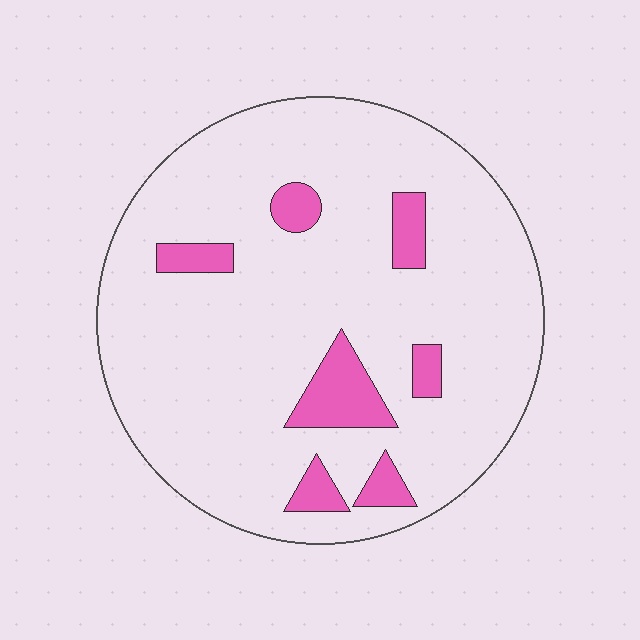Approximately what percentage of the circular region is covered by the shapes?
Approximately 10%.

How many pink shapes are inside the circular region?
7.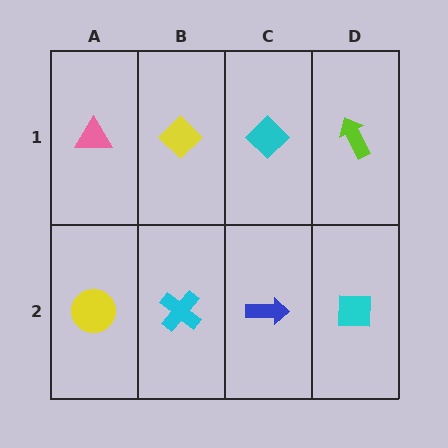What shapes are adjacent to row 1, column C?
A blue arrow (row 2, column C), a yellow diamond (row 1, column B), a lime arrow (row 1, column D).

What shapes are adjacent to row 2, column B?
A yellow diamond (row 1, column B), a yellow circle (row 2, column A), a blue arrow (row 2, column C).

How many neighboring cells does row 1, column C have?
3.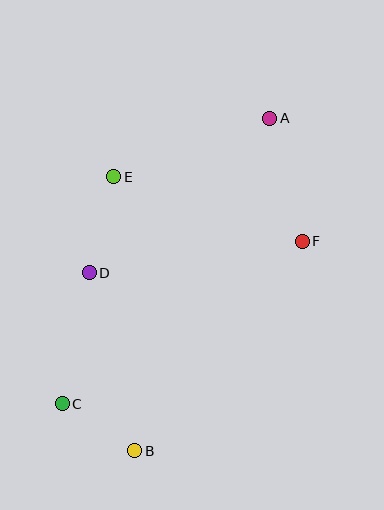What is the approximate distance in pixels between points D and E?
The distance between D and E is approximately 99 pixels.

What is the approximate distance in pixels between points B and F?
The distance between B and F is approximately 269 pixels.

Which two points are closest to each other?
Points B and C are closest to each other.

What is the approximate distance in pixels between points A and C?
The distance between A and C is approximately 353 pixels.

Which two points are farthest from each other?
Points A and B are farthest from each other.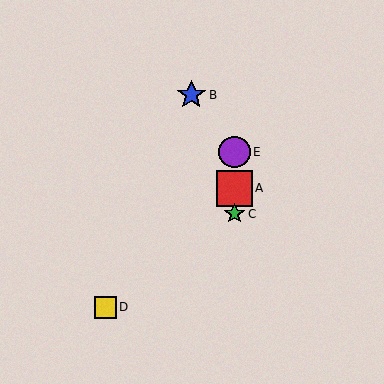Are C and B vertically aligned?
No, C is at x≈235 and B is at x≈191.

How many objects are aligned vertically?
3 objects (A, C, E) are aligned vertically.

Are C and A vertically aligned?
Yes, both are at x≈235.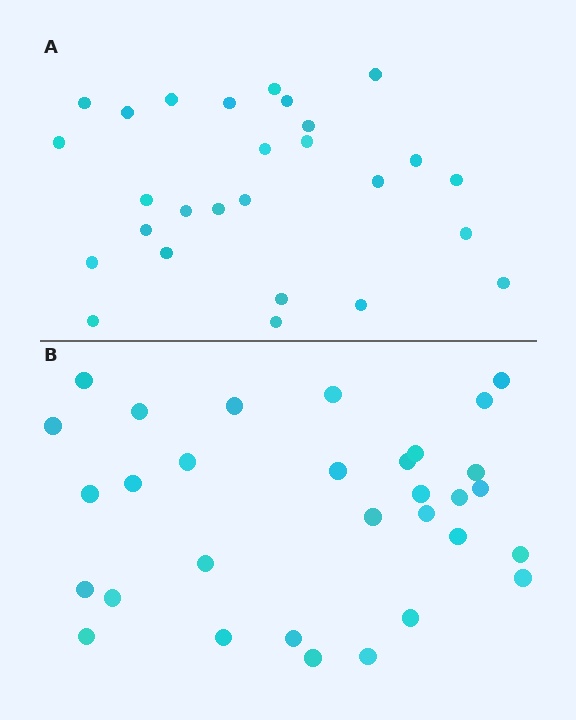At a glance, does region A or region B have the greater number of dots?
Region B (the bottom region) has more dots.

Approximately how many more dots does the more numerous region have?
Region B has about 4 more dots than region A.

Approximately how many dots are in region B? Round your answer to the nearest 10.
About 30 dots. (The exact count is 31, which rounds to 30.)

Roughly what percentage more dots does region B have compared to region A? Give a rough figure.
About 15% more.